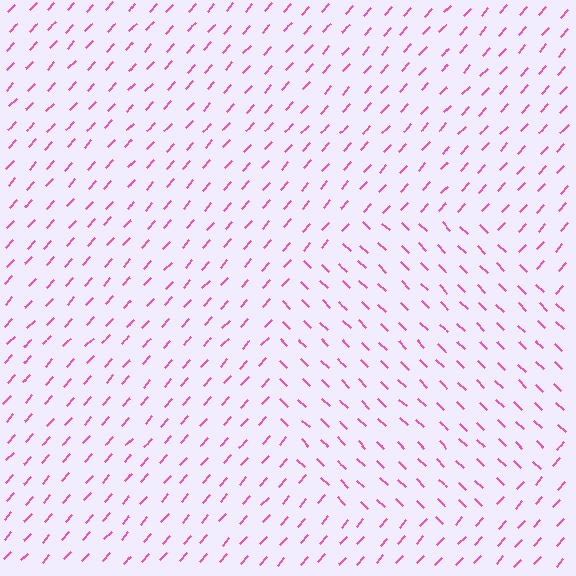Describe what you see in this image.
The image is filled with small pink line segments. A circle region in the image has lines oriented differently from the surrounding lines, creating a visible texture boundary.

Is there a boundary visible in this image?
Yes, there is a texture boundary formed by a change in line orientation.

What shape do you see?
I see a circle.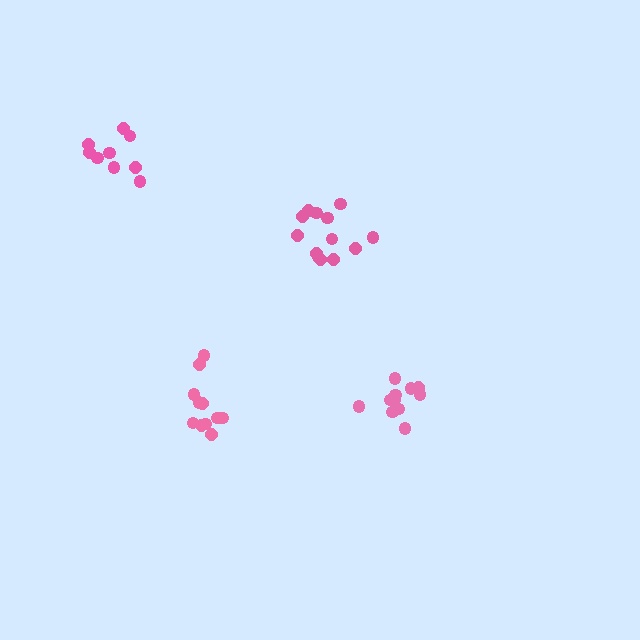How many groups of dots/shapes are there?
There are 4 groups.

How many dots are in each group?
Group 1: 13 dots, Group 2: 12 dots, Group 3: 9 dots, Group 4: 11 dots (45 total).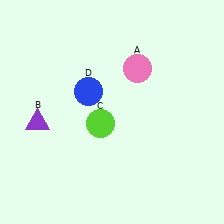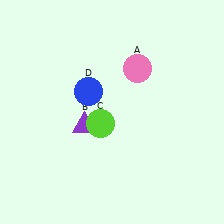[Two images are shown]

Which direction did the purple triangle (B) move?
The purple triangle (B) moved right.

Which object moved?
The purple triangle (B) moved right.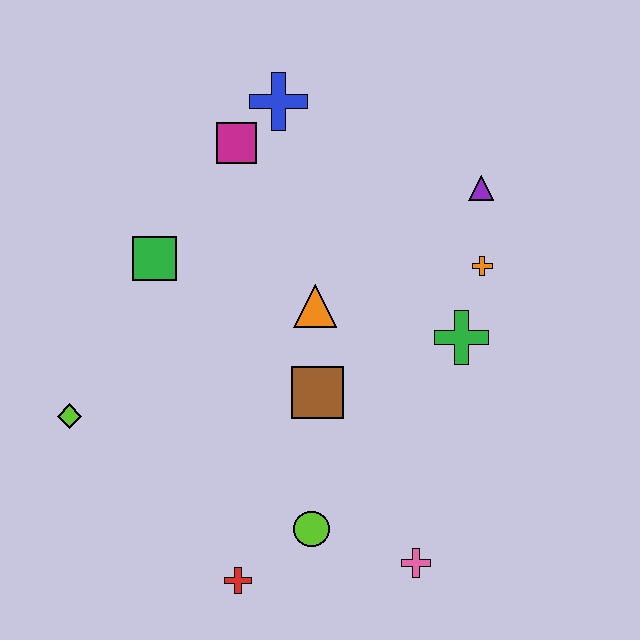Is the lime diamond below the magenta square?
Yes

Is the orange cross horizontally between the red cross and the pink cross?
No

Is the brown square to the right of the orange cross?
No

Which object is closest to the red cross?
The lime circle is closest to the red cross.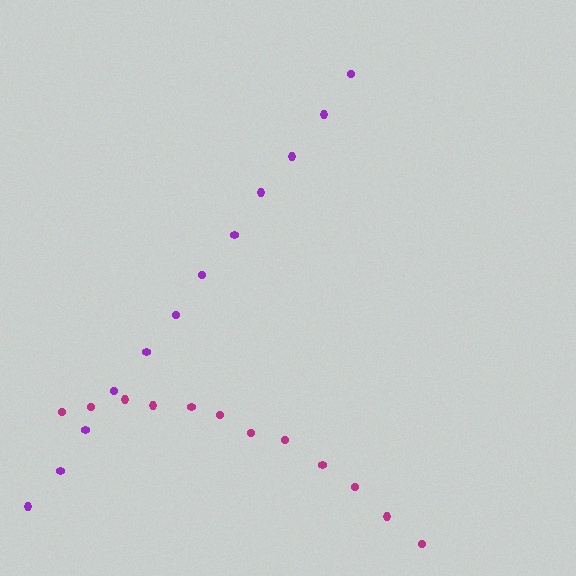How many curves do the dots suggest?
There are 2 distinct paths.